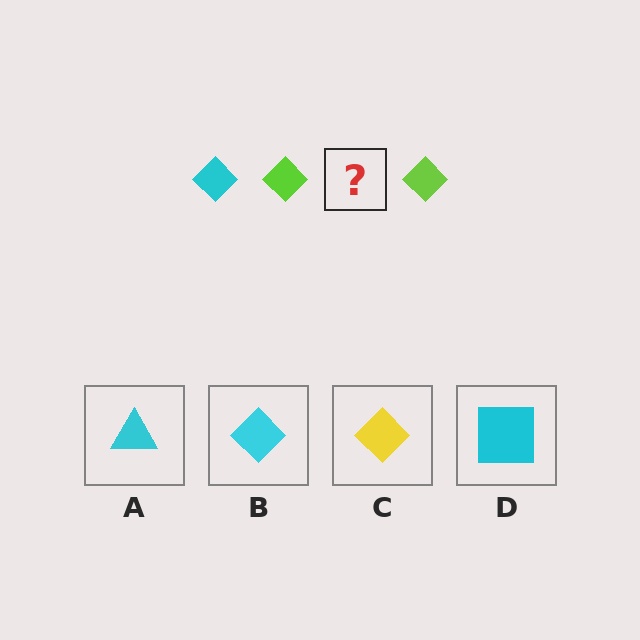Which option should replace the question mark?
Option B.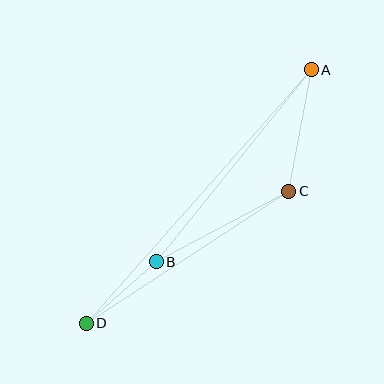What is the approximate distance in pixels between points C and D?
The distance between C and D is approximately 242 pixels.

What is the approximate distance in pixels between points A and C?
The distance between A and C is approximately 124 pixels.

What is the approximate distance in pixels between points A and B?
The distance between A and B is approximately 247 pixels.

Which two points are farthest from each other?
Points A and D are farthest from each other.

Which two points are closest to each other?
Points B and D are closest to each other.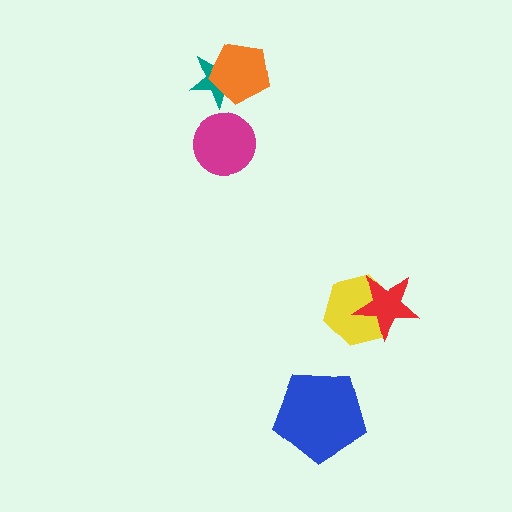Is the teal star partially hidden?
Yes, it is partially covered by another shape.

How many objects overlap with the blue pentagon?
0 objects overlap with the blue pentagon.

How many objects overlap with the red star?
1 object overlaps with the red star.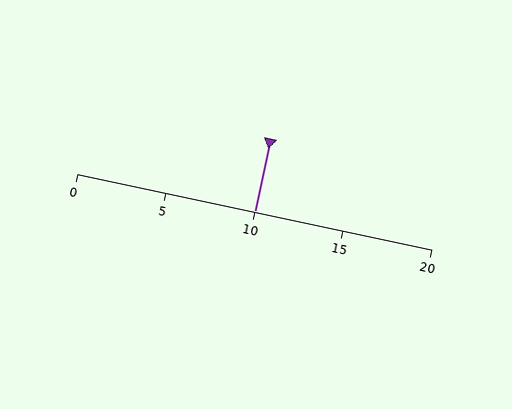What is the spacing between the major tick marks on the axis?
The major ticks are spaced 5 apart.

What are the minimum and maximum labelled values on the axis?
The axis runs from 0 to 20.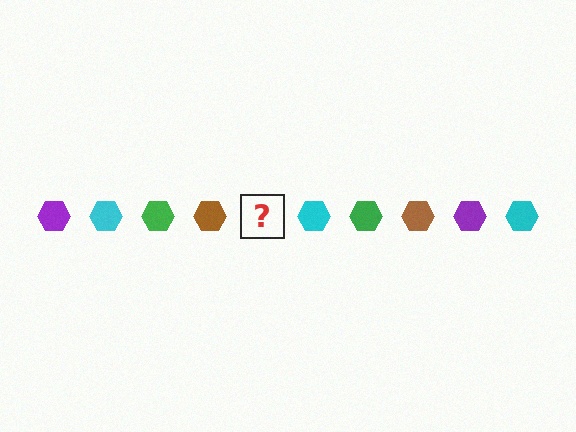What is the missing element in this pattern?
The missing element is a purple hexagon.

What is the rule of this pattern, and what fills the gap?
The rule is that the pattern cycles through purple, cyan, green, brown hexagons. The gap should be filled with a purple hexagon.